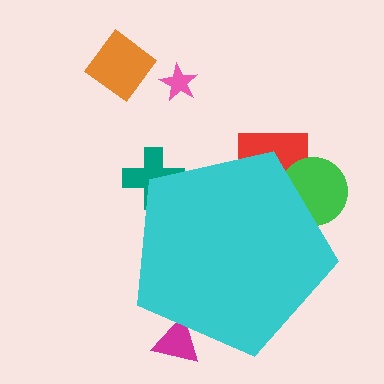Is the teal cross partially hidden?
Yes, the teal cross is partially hidden behind the cyan pentagon.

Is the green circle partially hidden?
Yes, the green circle is partially hidden behind the cyan pentagon.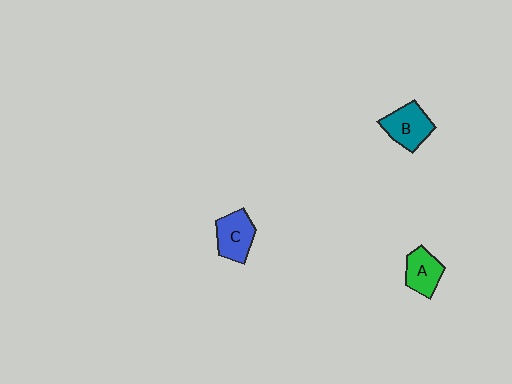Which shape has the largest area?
Shape B (teal).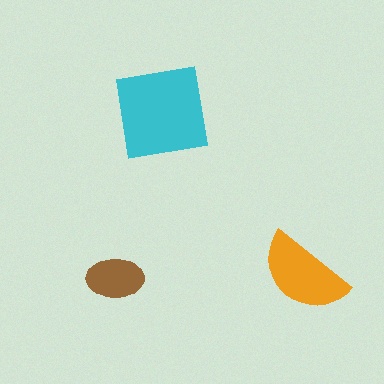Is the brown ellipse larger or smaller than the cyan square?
Smaller.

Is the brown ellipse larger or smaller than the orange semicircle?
Smaller.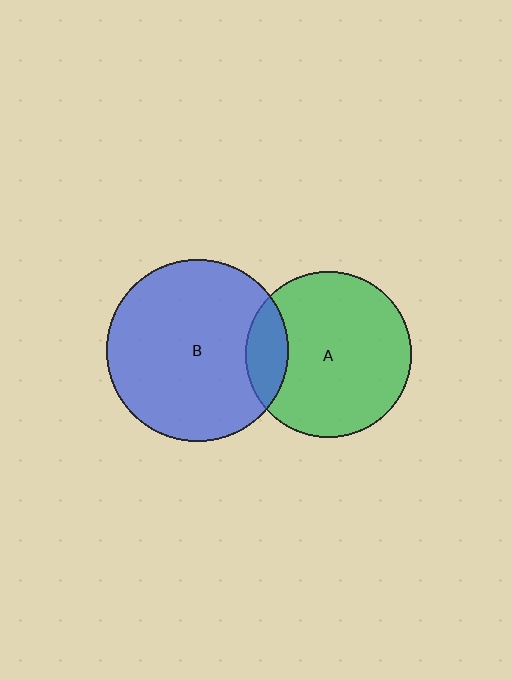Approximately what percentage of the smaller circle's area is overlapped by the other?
Approximately 15%.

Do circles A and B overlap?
Yes.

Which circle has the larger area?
Circle B (blue).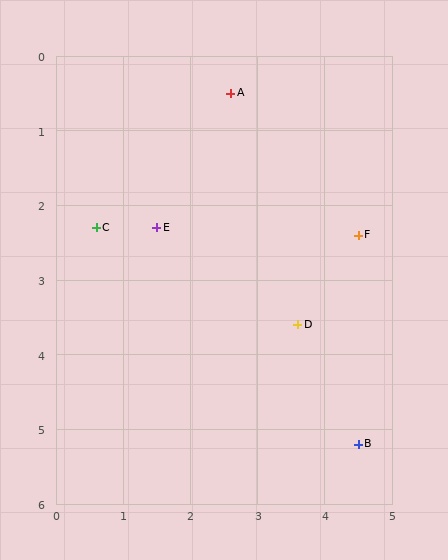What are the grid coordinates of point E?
Point E is at approximately (1.5, 2.3).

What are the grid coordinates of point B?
Point B is at approximately (4.5, 5.2).